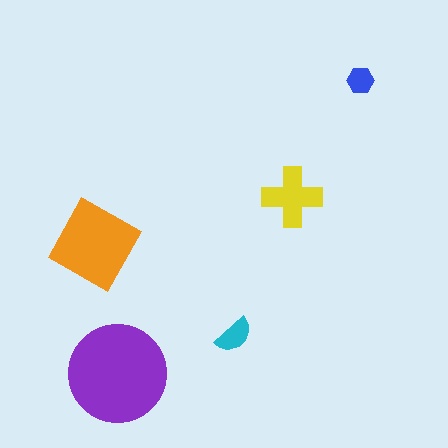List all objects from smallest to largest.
The blue hexagon, the cyan semicircle, the yellow cross, the orange square, the purple circle.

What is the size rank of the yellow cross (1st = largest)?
3rd.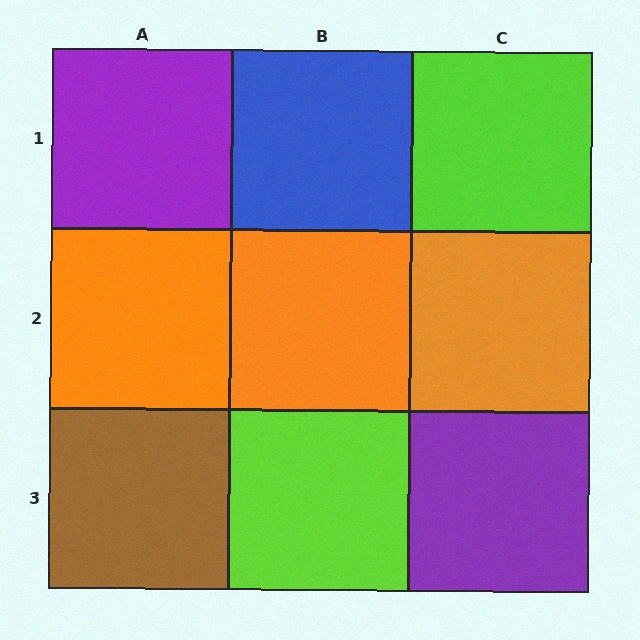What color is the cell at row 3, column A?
Brown.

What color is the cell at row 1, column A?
Purple.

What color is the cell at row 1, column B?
Blue.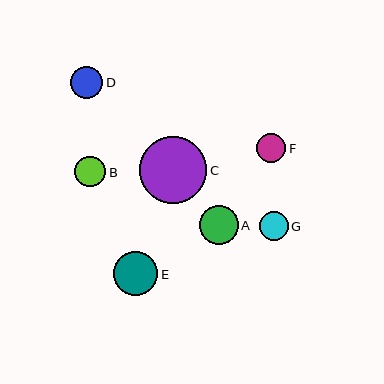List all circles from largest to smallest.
From largest to smallest: C, E, A, D, B, G, F.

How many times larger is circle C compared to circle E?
Circle C is approximately 1.5 times the size of circle E.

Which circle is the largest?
Circle C is the largest with a size of approximately 68 pixels.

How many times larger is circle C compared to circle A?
Circle C is approximately 1.7 times the size of circle A.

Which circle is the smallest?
Circle F is the smallest with a size of approximately 29 pixels.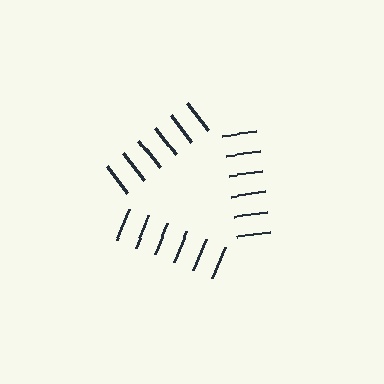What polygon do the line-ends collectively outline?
An illusory triangle — the line segments terminate on its edges but no continuous stroke is drawn.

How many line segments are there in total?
18 — 6 along each of the 3 edges.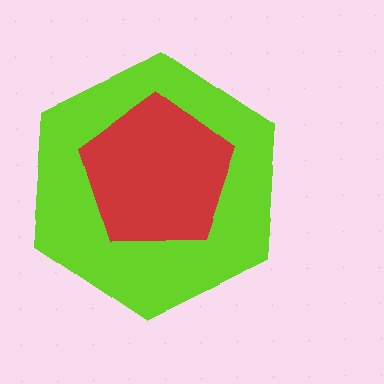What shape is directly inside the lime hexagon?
The red pentagon.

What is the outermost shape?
The lime hexagon.